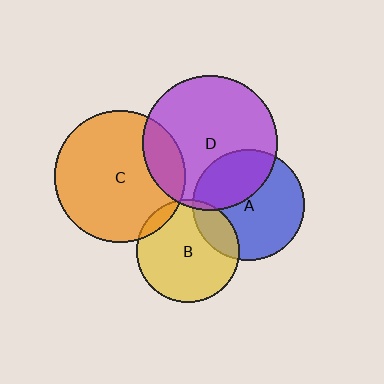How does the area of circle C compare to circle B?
Approximately 1.6 times.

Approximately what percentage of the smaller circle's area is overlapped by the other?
Approximately 5%.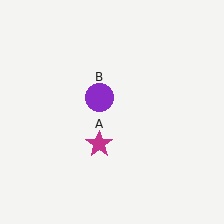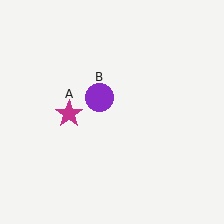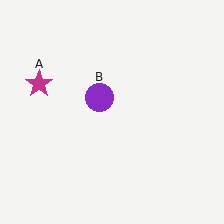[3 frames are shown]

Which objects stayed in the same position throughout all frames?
Purple circle (object B) remained stationary.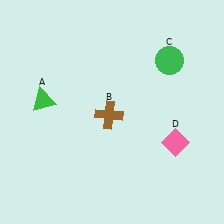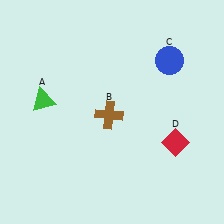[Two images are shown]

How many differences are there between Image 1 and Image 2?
There are 2 differences between the two images.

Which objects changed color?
C changed from green to blue. D changed from pink to red.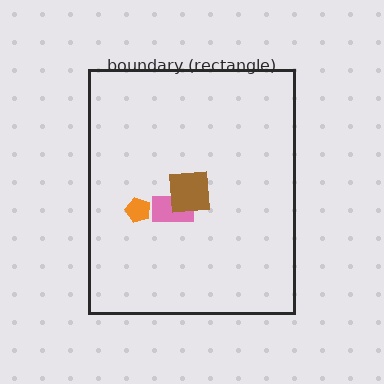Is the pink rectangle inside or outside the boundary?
Inside.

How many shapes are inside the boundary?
3 inside, 0 outside.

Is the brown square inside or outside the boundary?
Inside.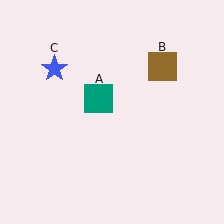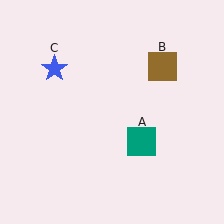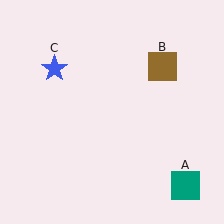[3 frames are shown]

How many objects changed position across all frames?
1 object changed position: teal square (object A).